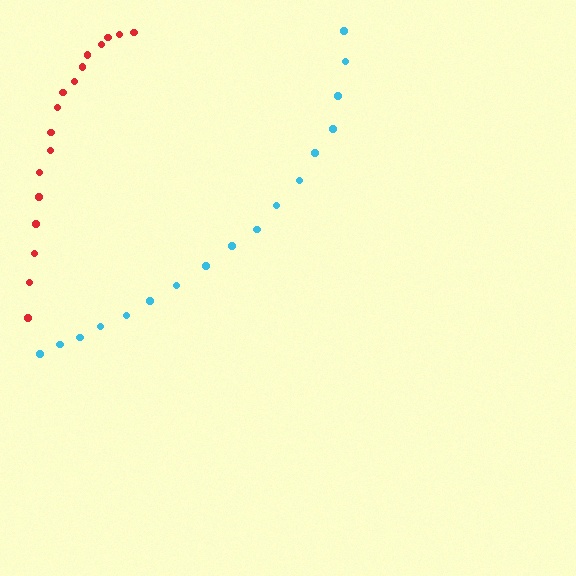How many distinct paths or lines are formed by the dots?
There are 2 distinct paths.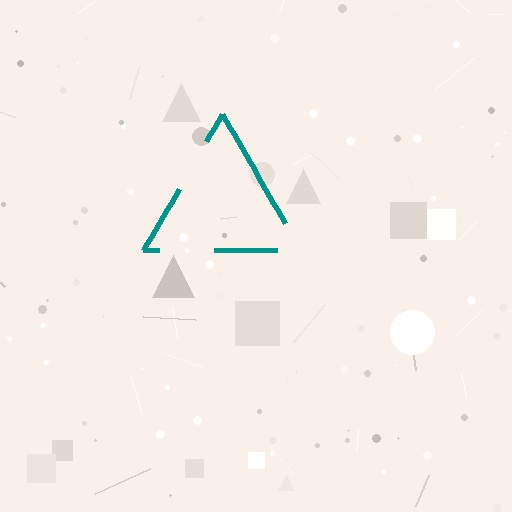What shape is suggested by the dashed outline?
The dashed outline suggests a triangle.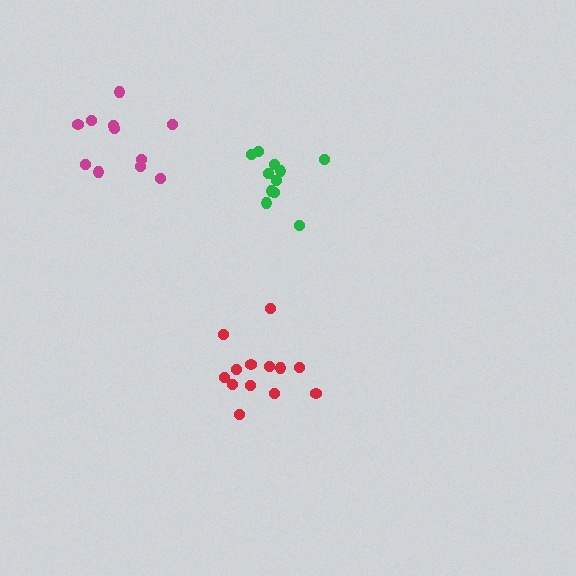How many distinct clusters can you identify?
There are 3 distinct clusters.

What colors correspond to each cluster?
The clusters are colored: red, green, magenta.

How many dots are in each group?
Group 1: 13 dots, Group 2: 11 dots, Group 3: 11 dots (35 total).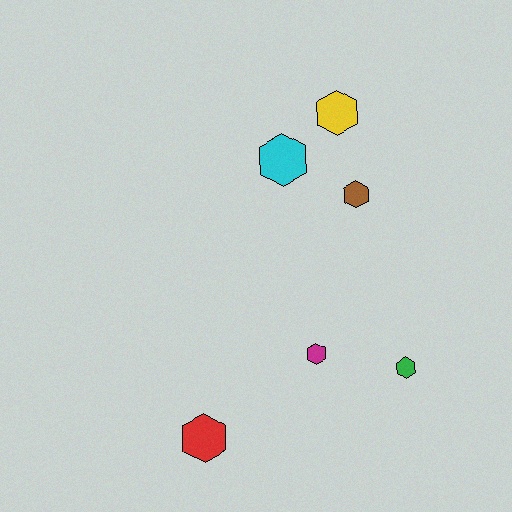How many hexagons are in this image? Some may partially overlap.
There are 6 hexagons.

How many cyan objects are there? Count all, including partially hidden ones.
There is 1 cyan object.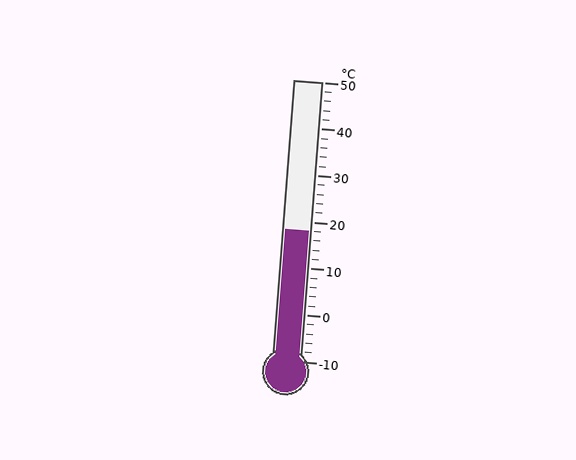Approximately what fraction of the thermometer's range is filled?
The thermometer is filled to approximately 45% of its range.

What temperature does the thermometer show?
The thermometer shows approximately 18°C.